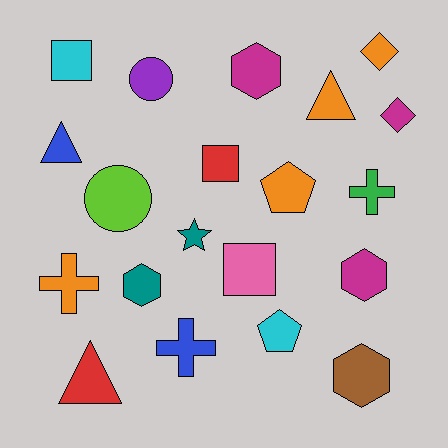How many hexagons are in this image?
There are 4 hexagons.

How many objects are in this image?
There are 20 objects.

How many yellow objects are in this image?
There are no yellow objects.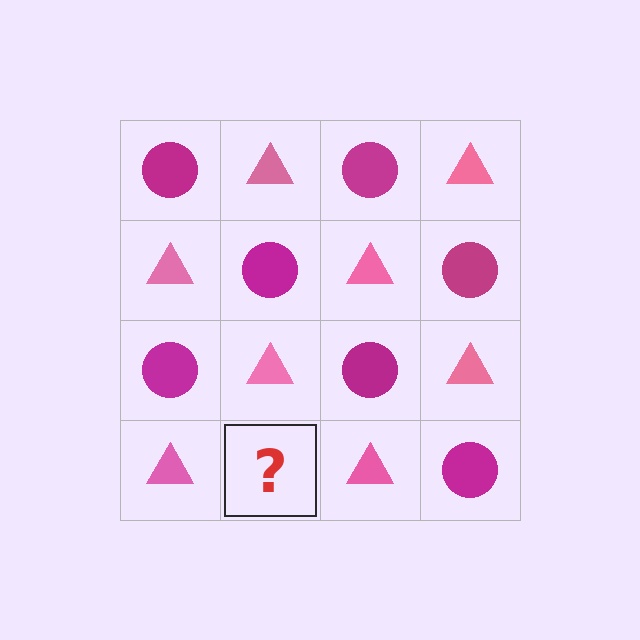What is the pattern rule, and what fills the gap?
The rule is that it alternates magenta circle and pink triangle in a checkerboard pattern. The gap should be filled with a magenta circle.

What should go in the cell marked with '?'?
The missing cell should contain a magenta circle.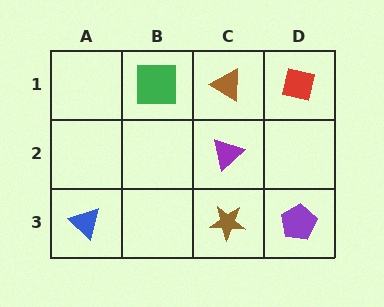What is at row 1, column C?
A brown triangle.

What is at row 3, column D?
A purple pentagon.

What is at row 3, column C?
A brown star.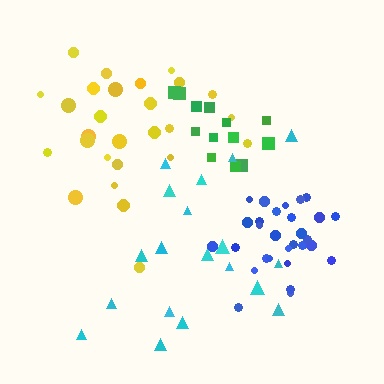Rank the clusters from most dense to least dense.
blue, green, yellow, cyan.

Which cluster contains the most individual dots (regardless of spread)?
Blue (29).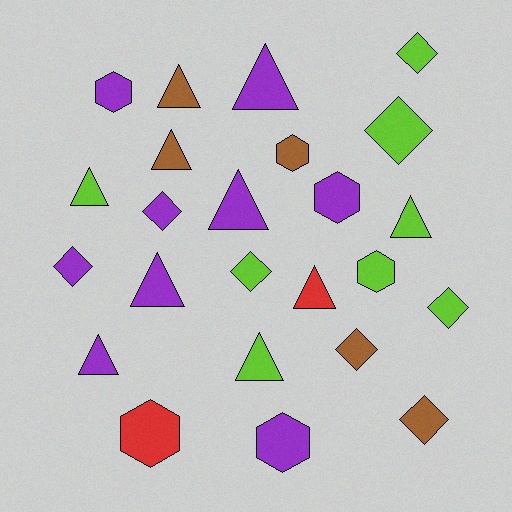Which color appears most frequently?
Purple, with 9 objects.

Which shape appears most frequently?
Triangle, with 10 objects.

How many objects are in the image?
There are 24 objects.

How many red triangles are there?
There is 1 red triangle.